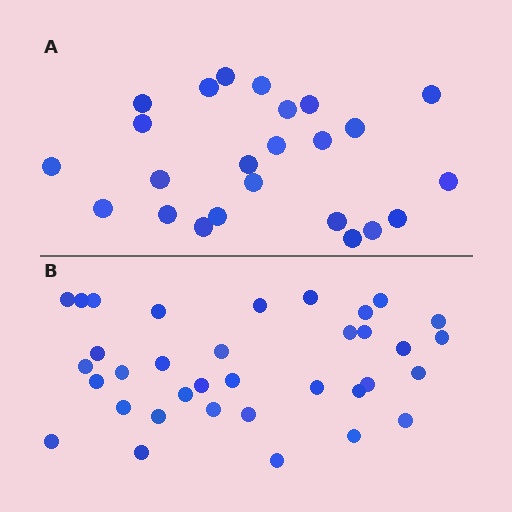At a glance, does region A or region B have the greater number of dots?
Region B (the bottom region) has more dots.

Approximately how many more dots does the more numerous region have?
Region B has roughly 12 or so more dots than region A.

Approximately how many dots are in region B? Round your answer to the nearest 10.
About 40 dots. (The exact count is 35, which rounds to 40.)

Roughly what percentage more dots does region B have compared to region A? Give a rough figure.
About 45% more.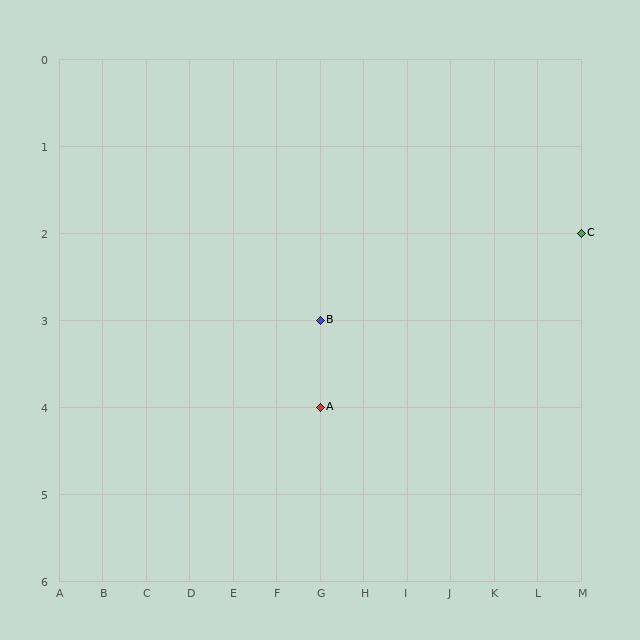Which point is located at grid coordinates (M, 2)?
Point C is at (M, 2).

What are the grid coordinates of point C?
Point C is at grid coordinates (M, 2).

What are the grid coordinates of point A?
Point A is at grid coordinates (G, 4).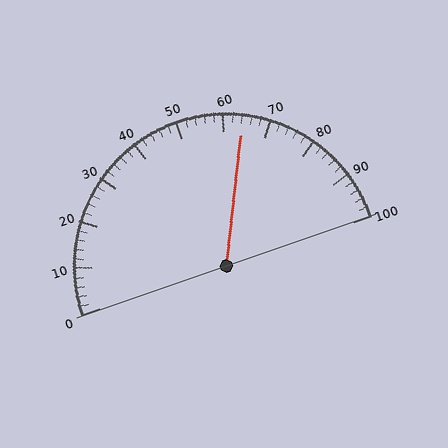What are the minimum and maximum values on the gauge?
The gauge ranges from 0 to 100.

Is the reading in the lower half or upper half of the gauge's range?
The reading is in the upper half of the range (0 to 100).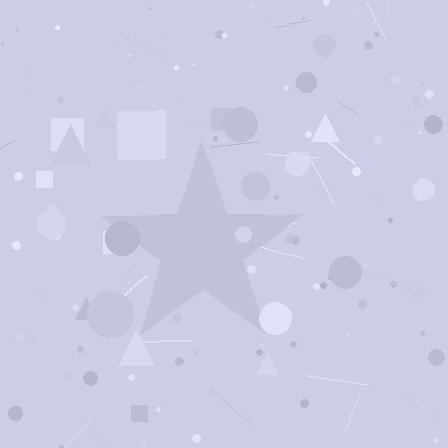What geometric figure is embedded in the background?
A star is embedded in the background.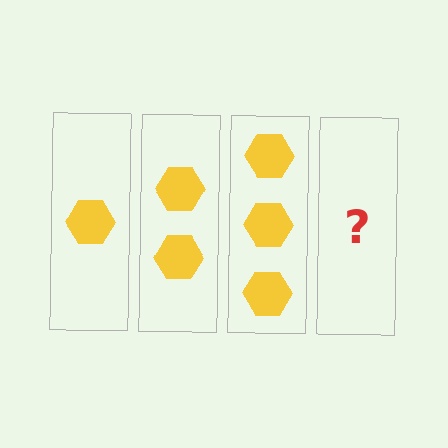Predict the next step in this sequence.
The next step is 4 hexagons.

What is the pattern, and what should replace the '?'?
The pattern is that each step adds one more hexagon. The '?' should be 4 hexagons.